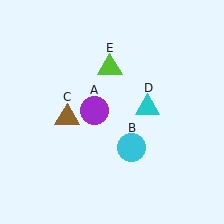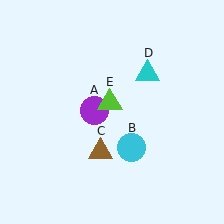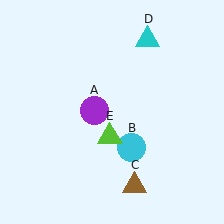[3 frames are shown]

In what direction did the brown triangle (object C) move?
The brown triangle (object C) moved down and to the right.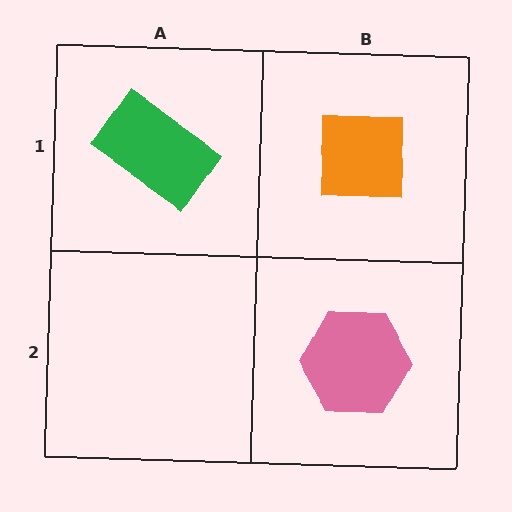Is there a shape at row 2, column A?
No, that cell is empty.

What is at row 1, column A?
A green rectangle.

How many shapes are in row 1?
2 shapes.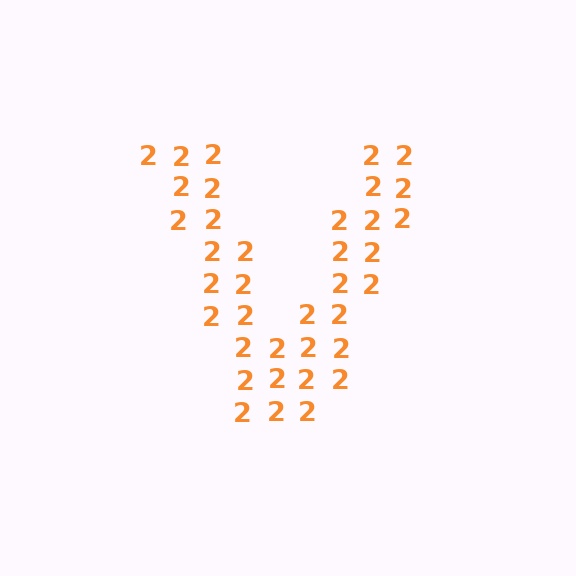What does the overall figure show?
The overall figure shows the letter V.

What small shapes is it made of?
It is made of small digit 2's.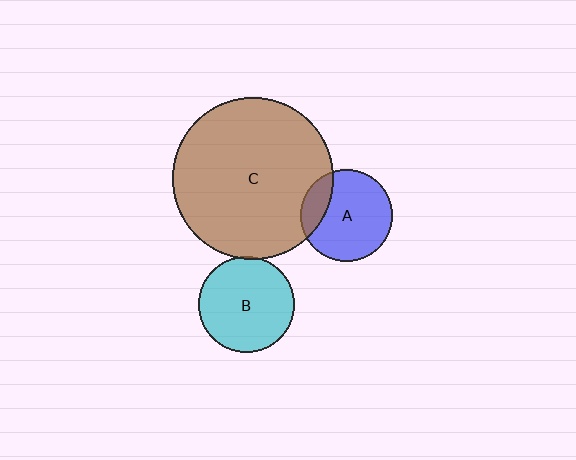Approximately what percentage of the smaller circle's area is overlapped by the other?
Approximately 5%.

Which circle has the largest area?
Circle C (brown).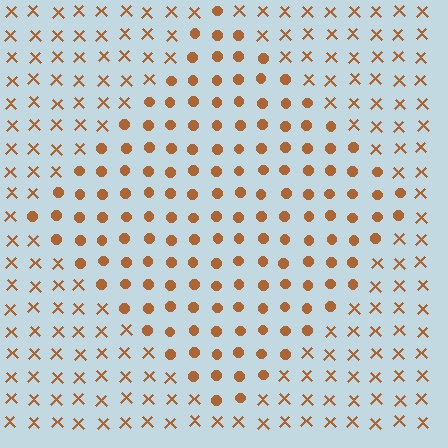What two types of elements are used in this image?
The image uses circles inside the diamond region and X marks outside it.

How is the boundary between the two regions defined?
The boundary is defined by a change in element shape: circles inside vs. X marks outside. All elements share the same color and spacing.